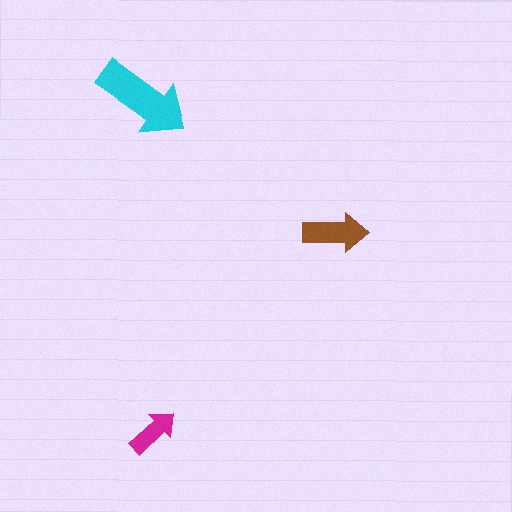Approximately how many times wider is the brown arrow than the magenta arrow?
About 1.5 times wider.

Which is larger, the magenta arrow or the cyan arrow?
The cyan one.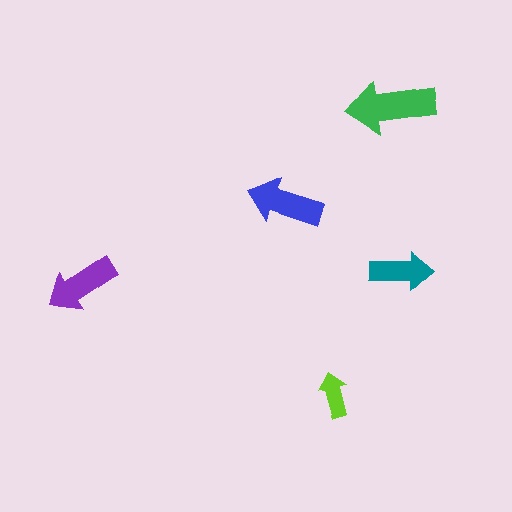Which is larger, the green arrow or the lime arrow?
The green one.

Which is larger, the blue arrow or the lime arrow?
The blue one.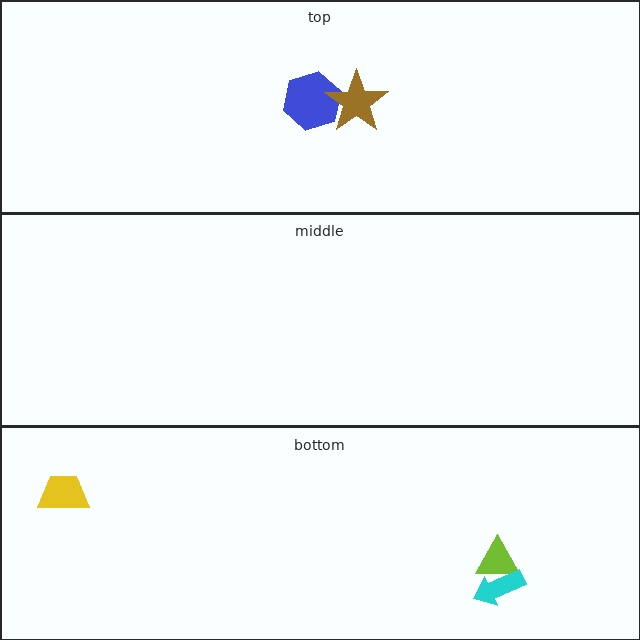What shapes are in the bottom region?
The lime triangle, the yellow trapezoid, the cyan arrow.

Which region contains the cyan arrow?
The bottom region.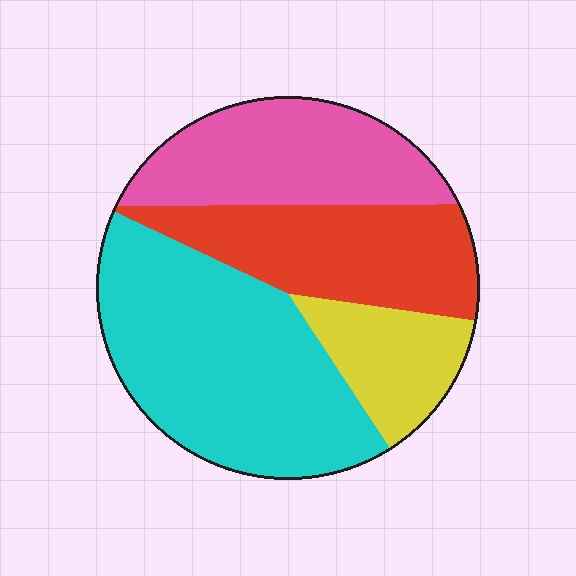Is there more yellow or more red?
Red.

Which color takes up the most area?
Cyan, at roughly 40%.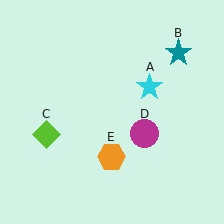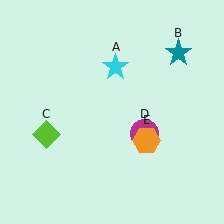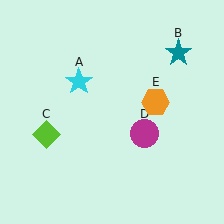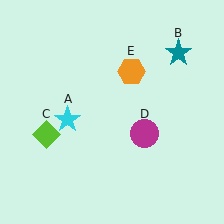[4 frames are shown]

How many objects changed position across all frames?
2 objects changed position: cyan star (object A), orange hexagon (object E).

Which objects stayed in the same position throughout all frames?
Teal star (object B) and lime diamond (object C) and magenta circle (object D) remained stationary.